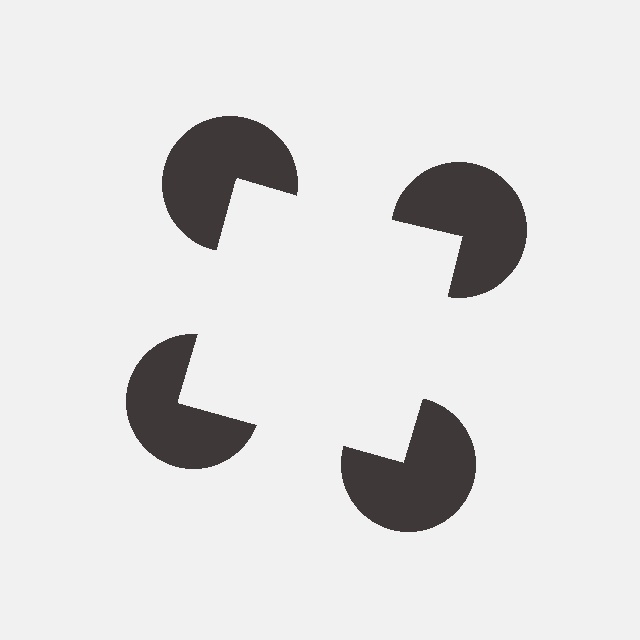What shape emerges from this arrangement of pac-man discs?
An illusory square — its edges are inferred from the aligned wedge cuts in the pac-man discs, not physically drawn.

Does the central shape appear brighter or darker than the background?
It typically appears slightly brighter than the background, even though no actual brightness change is drawn.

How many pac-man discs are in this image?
There are 4 — one at each vertex of the illusory square.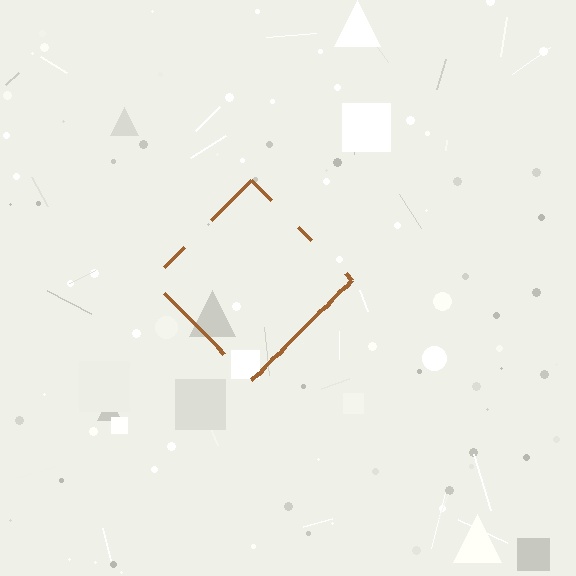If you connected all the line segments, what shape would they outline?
They would outline a diamond.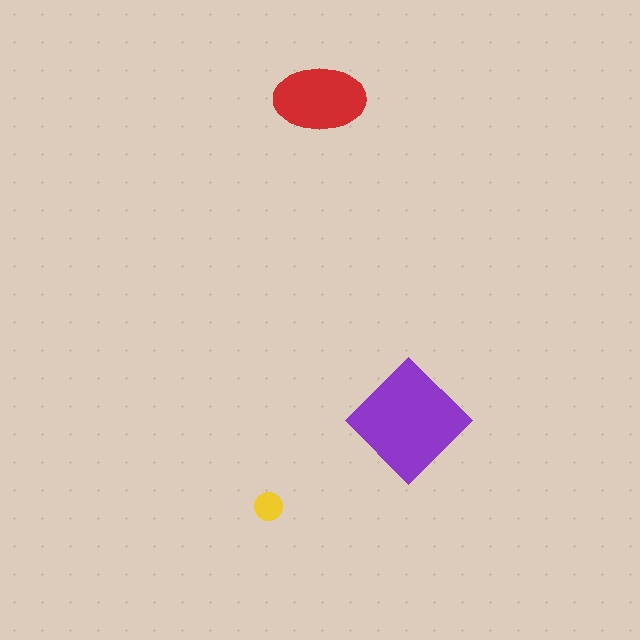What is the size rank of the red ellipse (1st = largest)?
2nd.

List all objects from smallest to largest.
The yellow circle, the red ellipse, the purple diamond.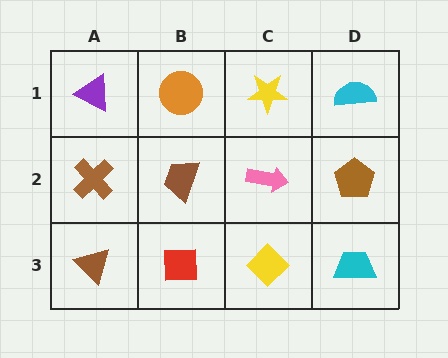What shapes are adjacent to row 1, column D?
A brown pentagon (row 2, column D), a yellow star (row 1, column C).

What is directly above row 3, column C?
A pink arrow.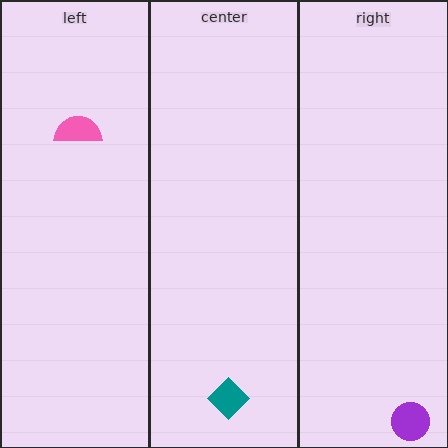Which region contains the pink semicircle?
The left region.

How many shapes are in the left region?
1.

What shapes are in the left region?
The pink semicircle.